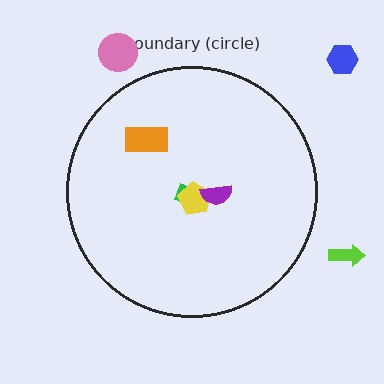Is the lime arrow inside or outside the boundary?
Outside.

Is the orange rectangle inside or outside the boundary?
Inside.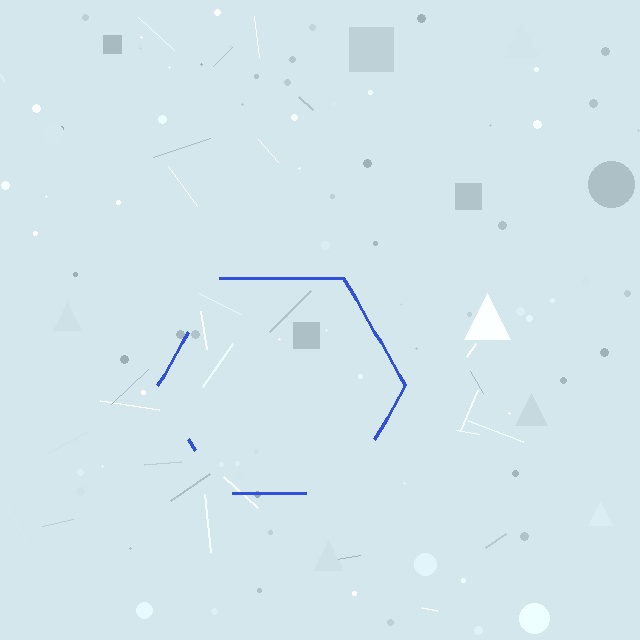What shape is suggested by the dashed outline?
The dashed outline suggests a hexagon.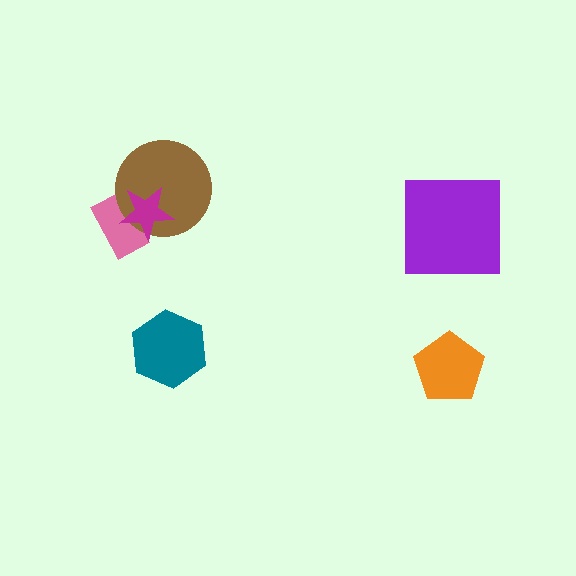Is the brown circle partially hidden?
Yes, it is partially covered by another shape.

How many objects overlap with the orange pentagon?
0 objects overlap with the orange pentagon.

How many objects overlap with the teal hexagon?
0 objects overlap with the teal hexagon.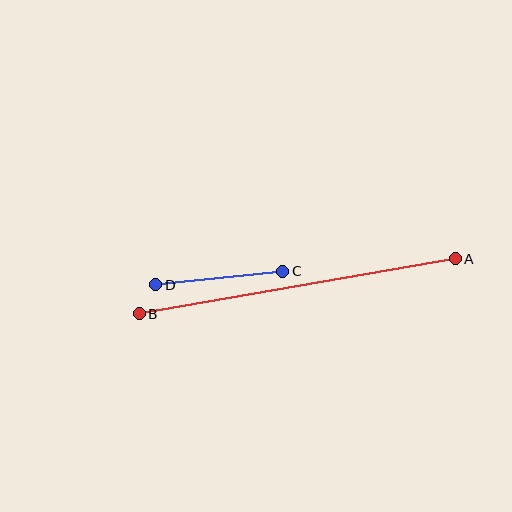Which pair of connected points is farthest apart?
Points A and B are farthest apart.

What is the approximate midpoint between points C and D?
The midpoint is at approximately (219, 278) pixels.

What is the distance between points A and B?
The distance is approximately 321 pixels.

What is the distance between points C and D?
The distance is approximately 127 pixels.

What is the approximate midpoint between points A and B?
The midpoint is at approximately (297, 286) pixels.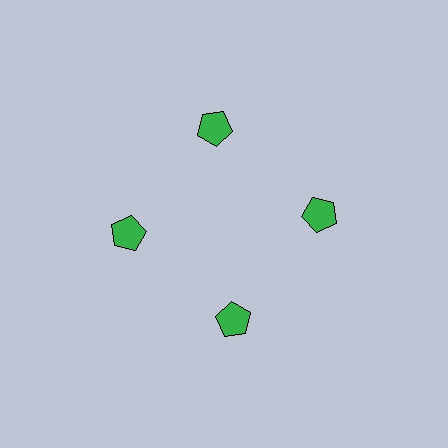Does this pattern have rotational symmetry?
Yes, this pattern has 4-fold rotational symmetry. It looks the same after rotating 90 degrees around the center.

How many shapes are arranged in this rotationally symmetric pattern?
There are 4 shapes, arranged in 4 groups of 1.